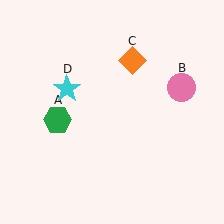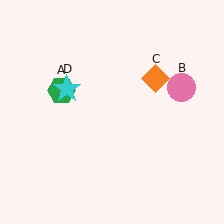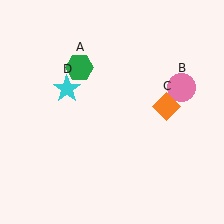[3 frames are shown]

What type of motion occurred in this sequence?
The green hexagon (object A), orange diamond (object C) rotated clockwise around the center of the scene.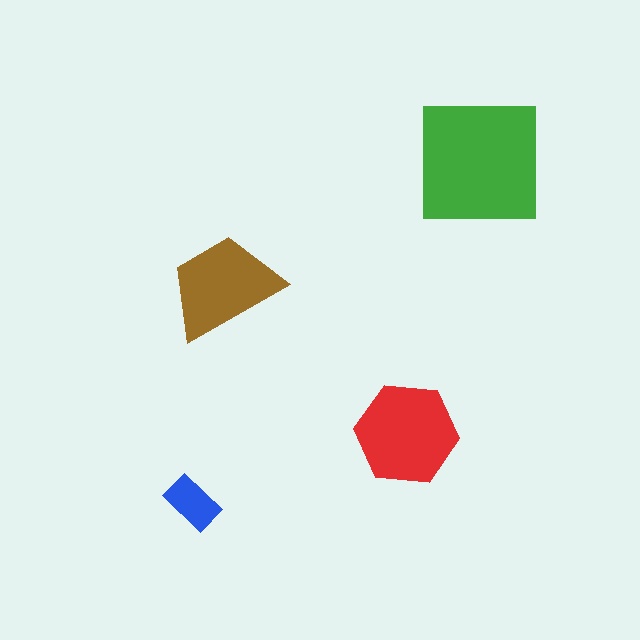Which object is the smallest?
The blue rectangle.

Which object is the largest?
The green square.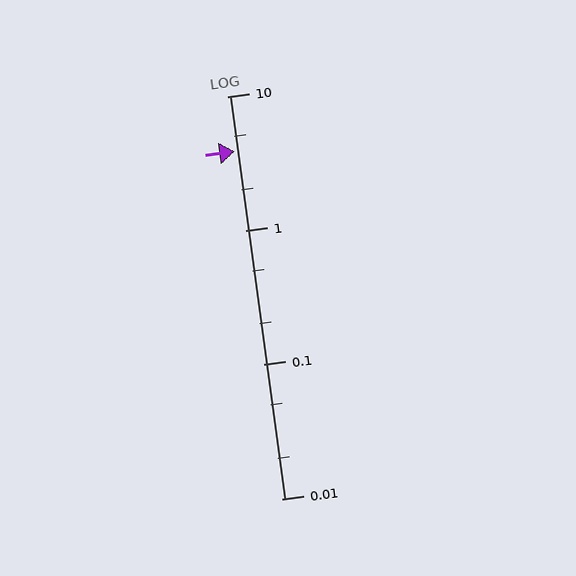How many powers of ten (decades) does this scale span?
The scale spans 3 decades, from 0.01 to 10.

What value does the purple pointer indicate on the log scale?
The pointer indicates approximately 3.9.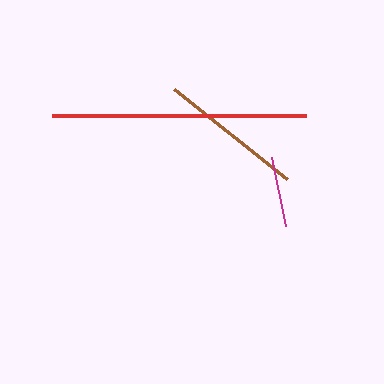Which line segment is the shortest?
The magenta line is the shortest at approximately 70 pixels.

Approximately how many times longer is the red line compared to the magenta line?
The red line is approximately 3.6 times the length of the magenta line.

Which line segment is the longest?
The red line is the longest at approximately 254 pixels.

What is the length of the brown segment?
The brown segment is approximately 144 pixels long.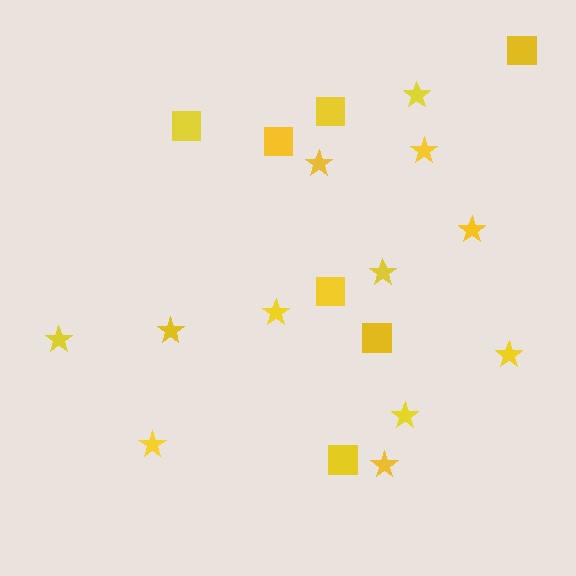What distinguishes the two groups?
There are 2 groups: one group of stars (12) and one group of squares (7).